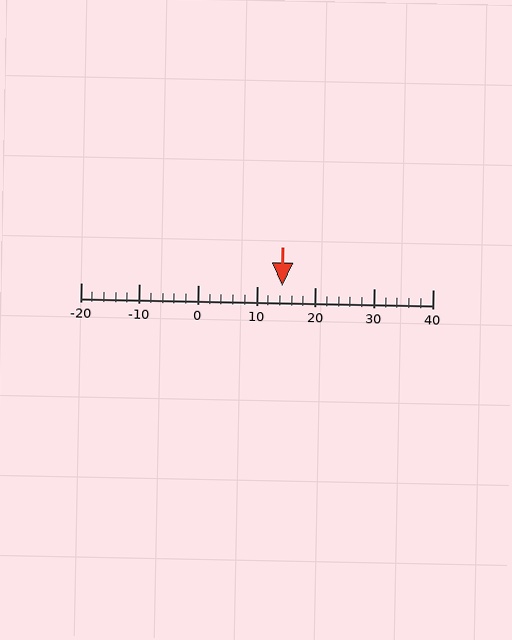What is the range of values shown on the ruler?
The ruler shows values from -20 to 40.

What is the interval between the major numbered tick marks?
The major tick marks are spaced 10 units apart.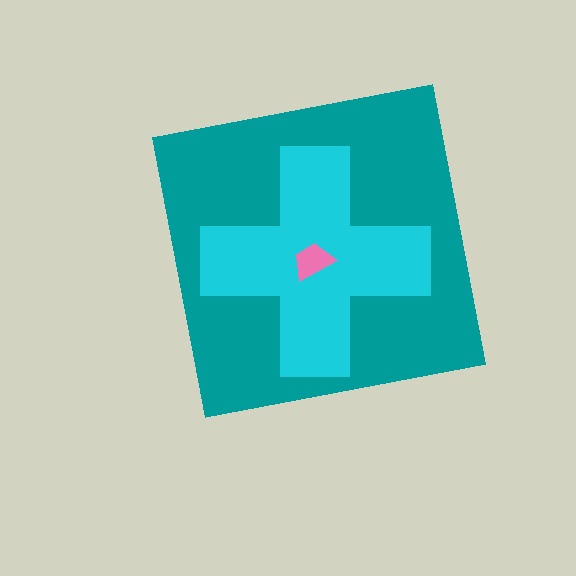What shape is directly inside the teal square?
The cyan cross.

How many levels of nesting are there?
3.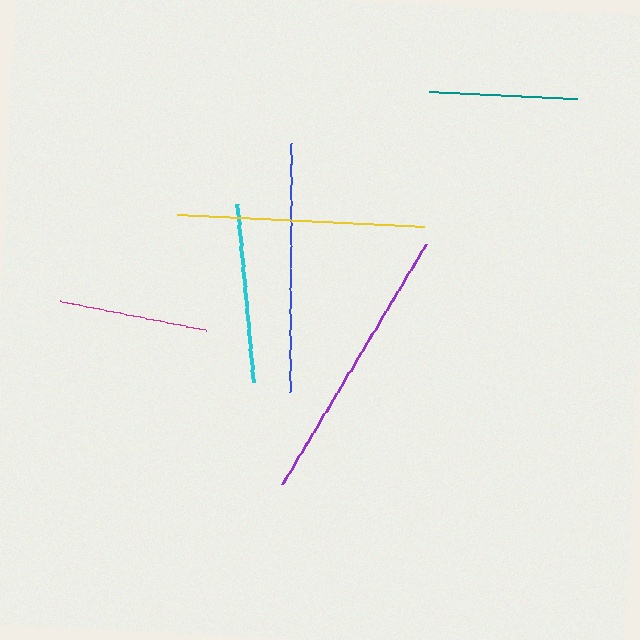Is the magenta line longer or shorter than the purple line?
The purple line is longer than the magenta line.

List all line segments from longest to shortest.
From longest to shortest: purple, blue, yellow, cyan, magenta, teal.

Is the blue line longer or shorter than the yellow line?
The blue line is longer than the yellow line.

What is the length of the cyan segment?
The cyan segment is approximately 179 pixels long.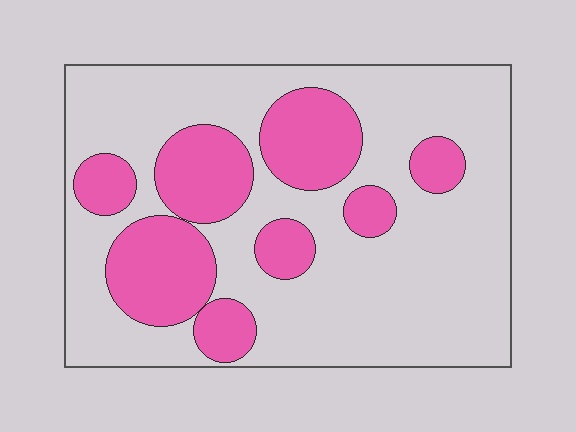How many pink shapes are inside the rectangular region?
8.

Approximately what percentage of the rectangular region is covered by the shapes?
Approximately 30%.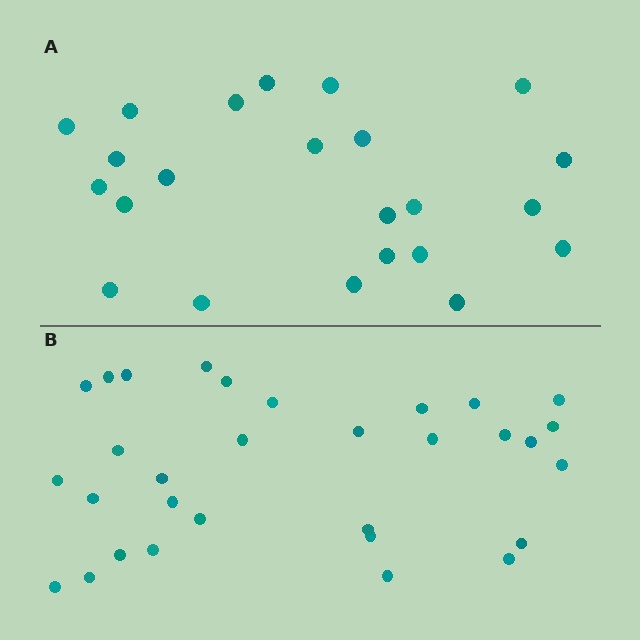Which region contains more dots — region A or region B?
Region B (the bottom region) has more dots.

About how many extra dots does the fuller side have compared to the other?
Region B has roughly 8 or so more dots than region A.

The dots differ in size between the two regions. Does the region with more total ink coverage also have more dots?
No. Region A has more total ink coverage because its dots are larger, but region B actually contains more individual dots. Total area can be misleading — the number of items is what matters here.